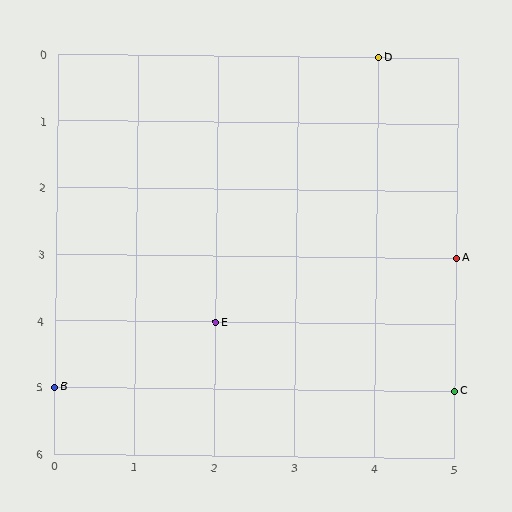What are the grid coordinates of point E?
Point E is at grid coordinates (2, 4).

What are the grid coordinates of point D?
Point D is at grid coordinates (4, 0).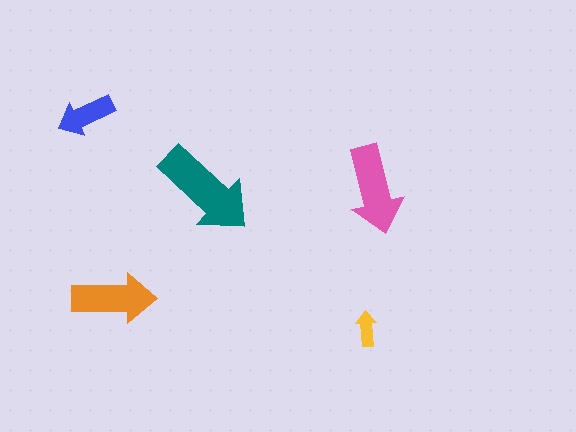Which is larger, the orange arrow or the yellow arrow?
The orange one.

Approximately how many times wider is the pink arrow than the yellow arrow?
About 2.5 times wider.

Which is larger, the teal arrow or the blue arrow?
The teal one.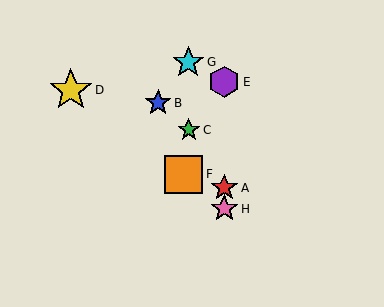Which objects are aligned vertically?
Objects A, E, H are aligned vertically.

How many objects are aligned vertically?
3 objects (A, E, H) are aligned vertically.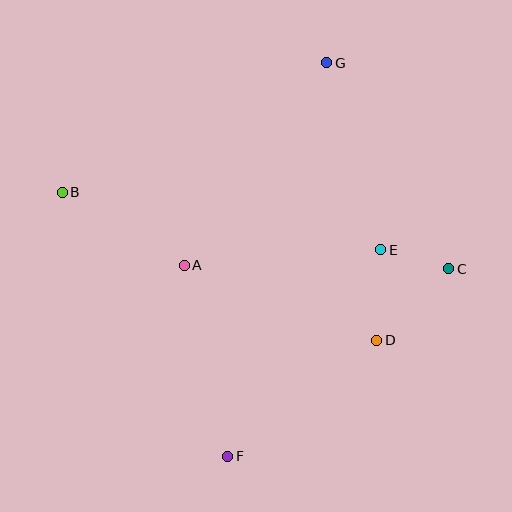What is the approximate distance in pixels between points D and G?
The distance between D and G is approximately 282 pixels.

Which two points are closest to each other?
Points C and E are closest to each other.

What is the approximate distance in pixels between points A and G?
The distance between A and G is approximately 248 pixels.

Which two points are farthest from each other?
Points F and G are farthest from each other.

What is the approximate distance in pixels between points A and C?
The distance between A and C is approximately 265 pixels.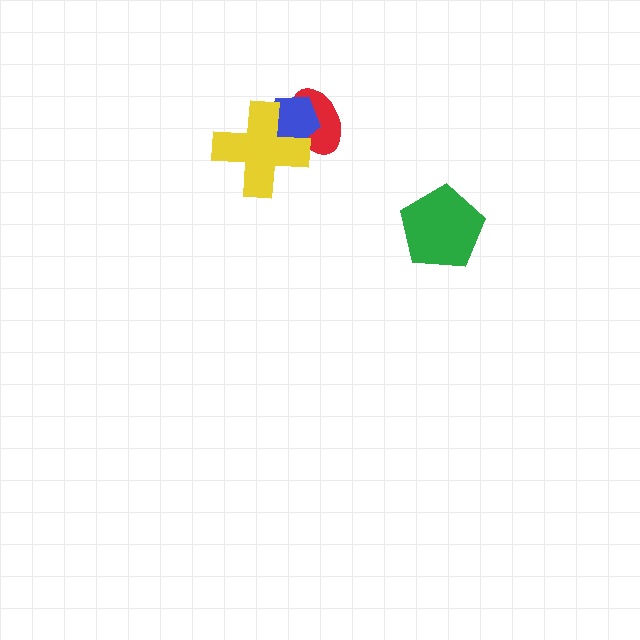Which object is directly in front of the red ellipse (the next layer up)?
The blue pentagon is directly in front of the red ellipse.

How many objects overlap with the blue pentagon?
2 objects overlap with the blue pentagon.